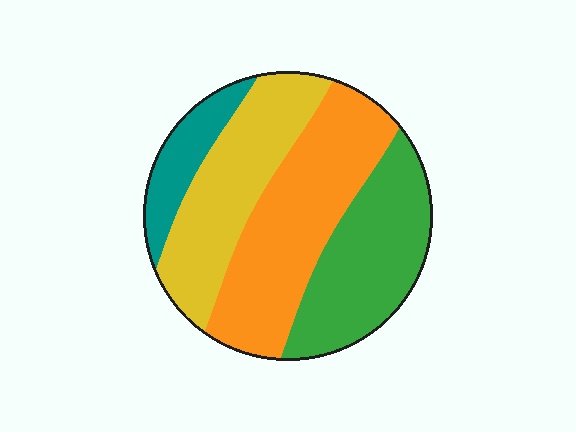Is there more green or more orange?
Orange.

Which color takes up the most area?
Orange, at roughly 35%.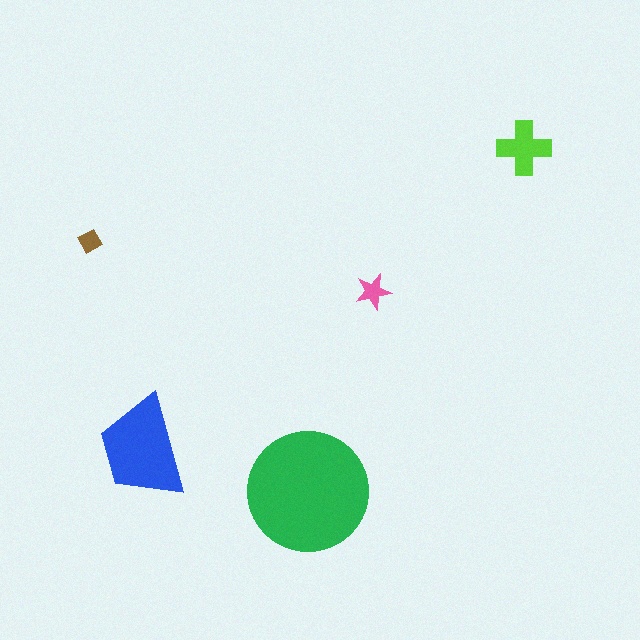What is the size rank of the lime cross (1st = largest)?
3rd.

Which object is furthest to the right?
The lime cross is rightmost.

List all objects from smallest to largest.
The brown diamond, the pink star, the lime cross, the blue trapezoid, the green circle.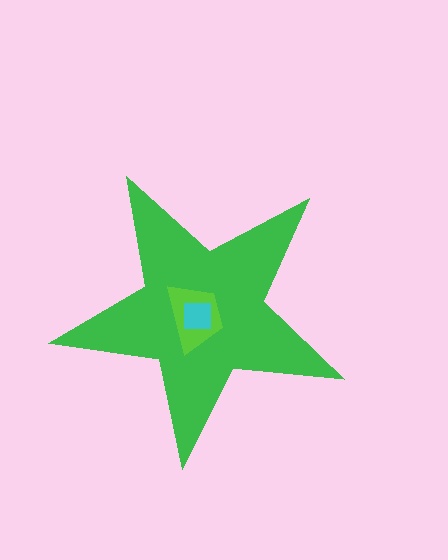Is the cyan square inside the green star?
Yes.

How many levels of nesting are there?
3.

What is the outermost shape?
The green star.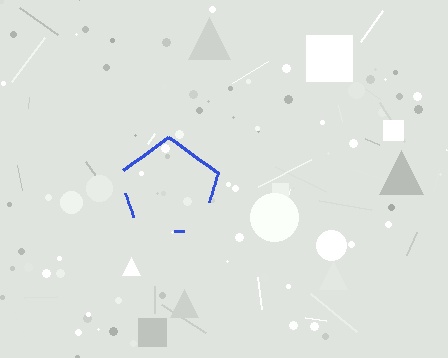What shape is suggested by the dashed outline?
The dashed outline suggests a pentagon.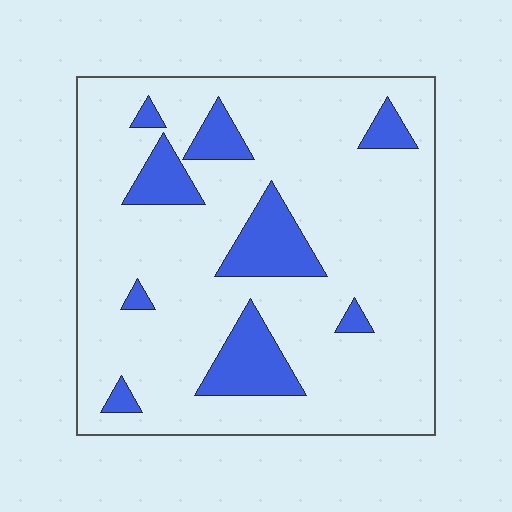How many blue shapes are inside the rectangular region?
9.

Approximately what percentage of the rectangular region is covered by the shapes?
Approximately 15%.